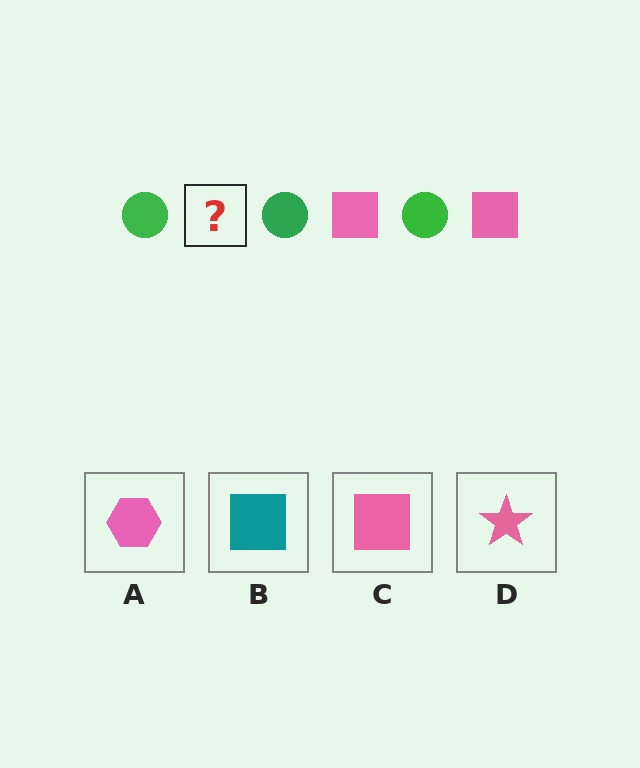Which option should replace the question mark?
Option C.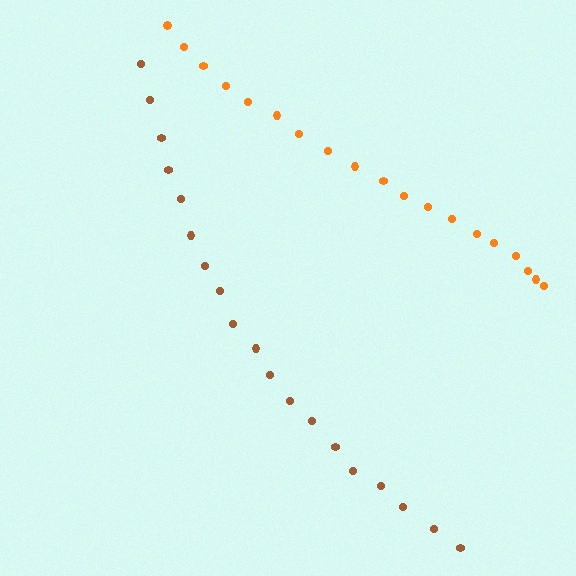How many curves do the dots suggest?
There are 2 distinct paths.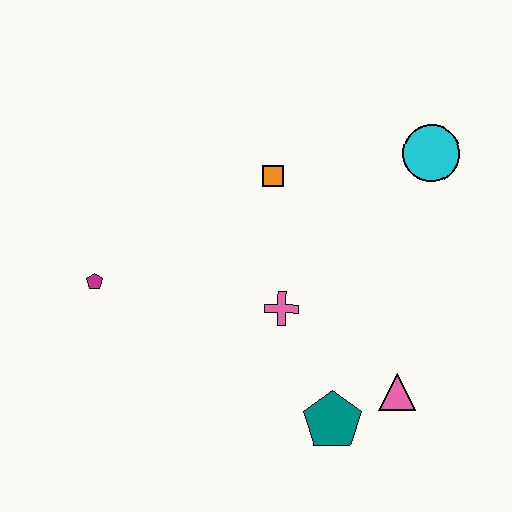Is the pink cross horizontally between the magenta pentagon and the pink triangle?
Yes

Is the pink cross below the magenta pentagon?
Yes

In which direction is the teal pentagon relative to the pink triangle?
The teal pentagon is to the left of the pink triangle.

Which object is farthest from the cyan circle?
The magenta pentagon is farthest from the cyan circle.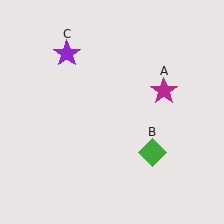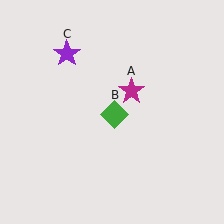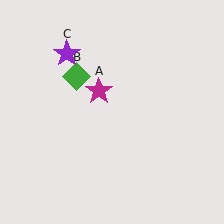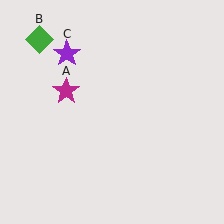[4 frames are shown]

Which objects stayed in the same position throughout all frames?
Purple star (object C) remained stationary.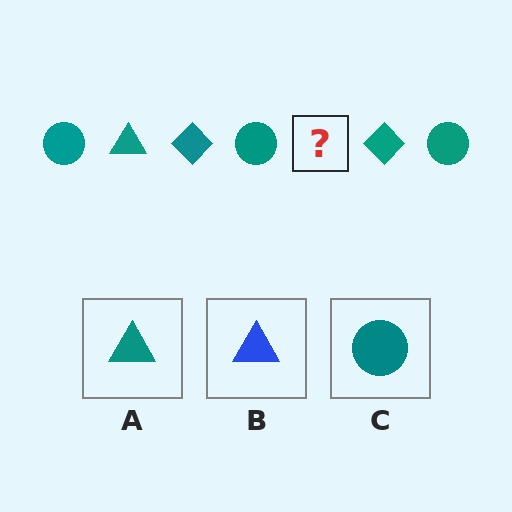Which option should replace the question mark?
Option A.